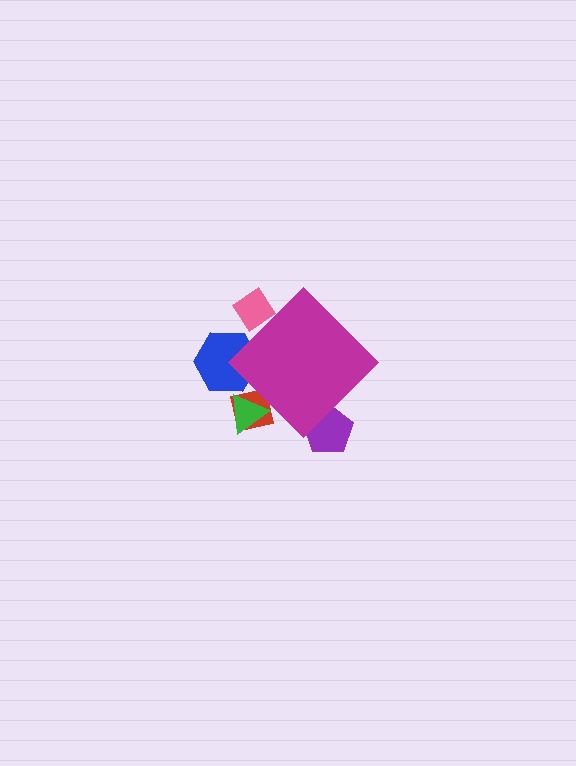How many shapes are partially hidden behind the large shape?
5 shapes are partially hidden.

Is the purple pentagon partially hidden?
Yes, the purple pentagon is partially hidden behind the magenta diamond.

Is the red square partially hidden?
Yes, the red square is partially hidden behind the magenta diamond.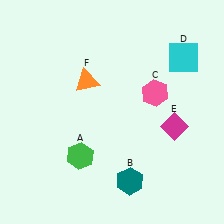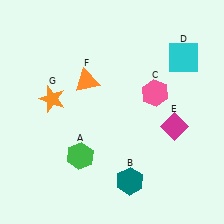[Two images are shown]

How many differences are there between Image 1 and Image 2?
There is 1 difference between the two images.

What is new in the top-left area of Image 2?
An orange star (G) was added in the top-left area of Image 2.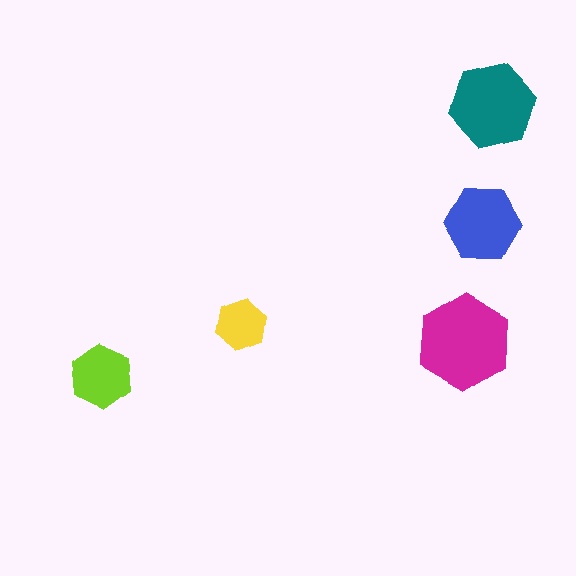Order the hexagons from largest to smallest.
the magenta one, the teal one, the blue one, the lime one, the yellow one.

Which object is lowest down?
The lime hexagon is bottommost.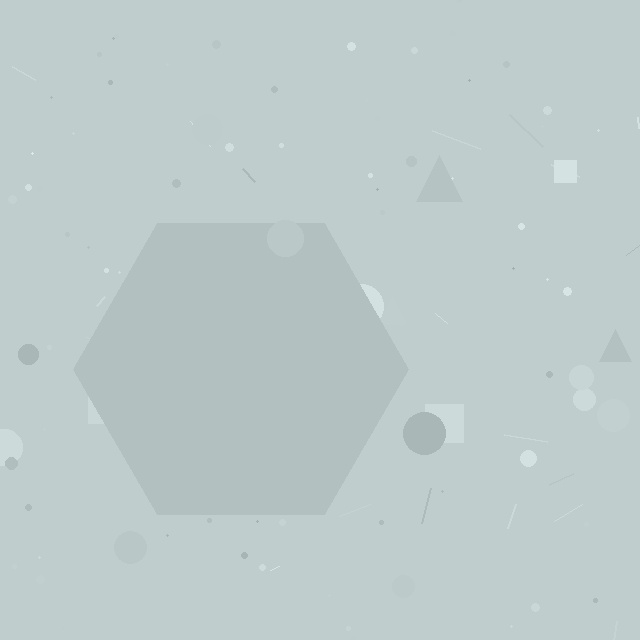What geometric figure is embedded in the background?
A hexagon is embedded in the background.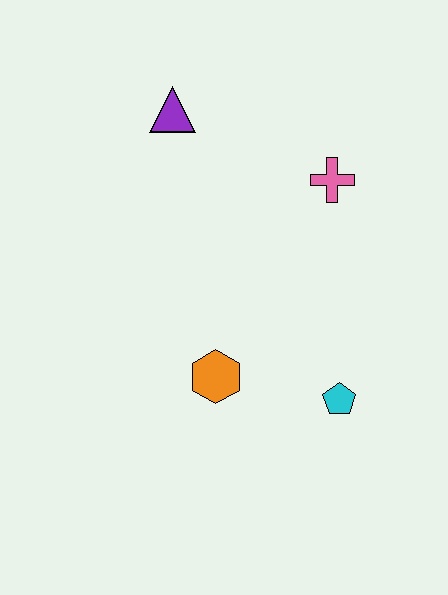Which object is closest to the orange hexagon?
The cyan pentagon is closest to the orange hexagon.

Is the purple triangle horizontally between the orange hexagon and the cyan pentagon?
No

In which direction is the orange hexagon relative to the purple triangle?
The orange hexagon is below the purple triangle.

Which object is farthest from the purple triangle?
The cyan pentagon is farthest from the purple triangle.